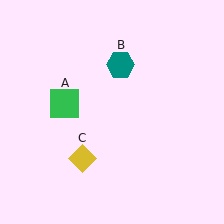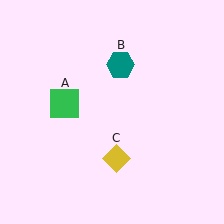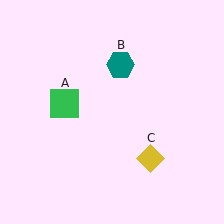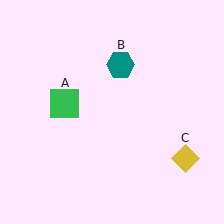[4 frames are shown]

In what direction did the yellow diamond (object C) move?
The yellow diamond (object C) moved right.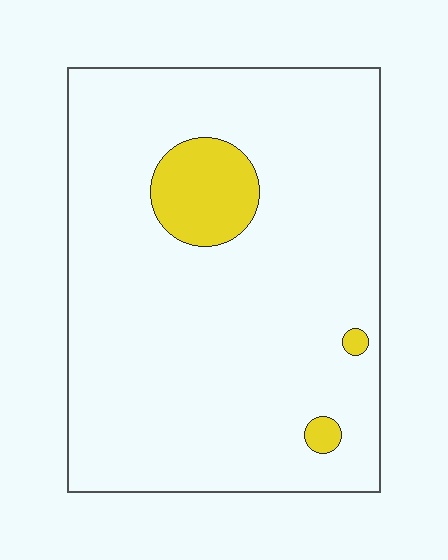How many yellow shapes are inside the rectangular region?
3.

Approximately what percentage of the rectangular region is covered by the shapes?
Approximately 10%.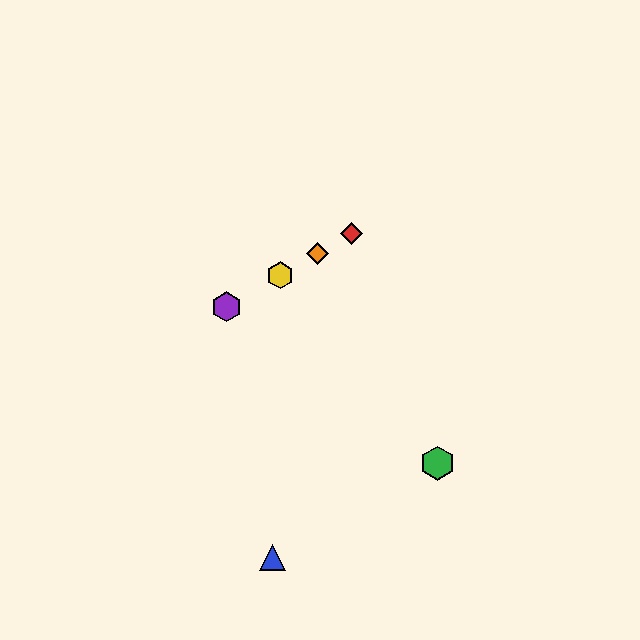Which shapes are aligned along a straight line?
The red diamond, the yellow hexagon, the purple hexagon, the orange diamond are aligned along a straight line.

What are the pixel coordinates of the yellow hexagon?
The yellow hexagon is at (280, 275).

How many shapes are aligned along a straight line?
4 shapes (the red diamond, the yellow hexagon, the purple hexagon, the orange diamond) are aligned along a straight line.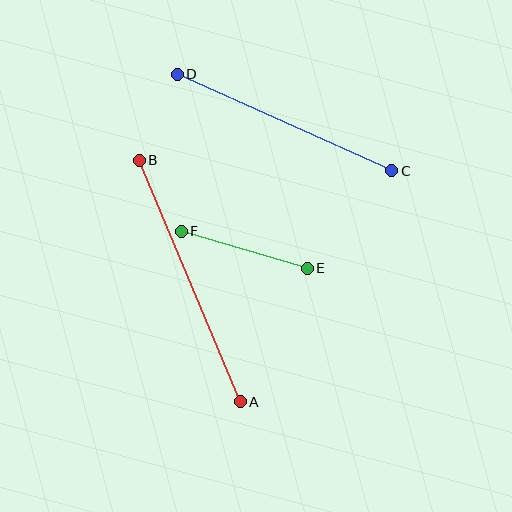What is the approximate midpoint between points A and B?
The midpoint is at approximately (190, 281) pixels.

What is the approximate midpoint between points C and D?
The midpoint is at approximately (284, 122) pixels.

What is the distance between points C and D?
The distance is approximately 235 pixels.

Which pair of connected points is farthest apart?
Points A and B are farthest apart.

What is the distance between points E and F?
The distance is approximately 131 pixels.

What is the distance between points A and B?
The distance is approximately 262 pixels.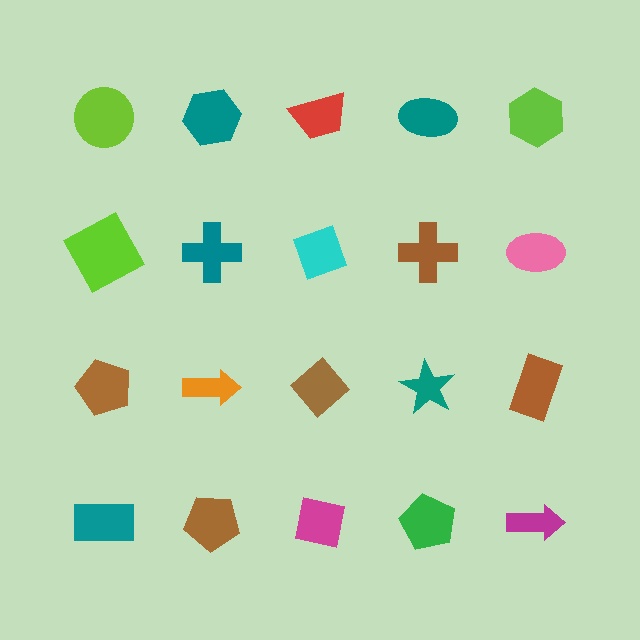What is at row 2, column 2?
A teal cross.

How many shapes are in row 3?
5 shapes.